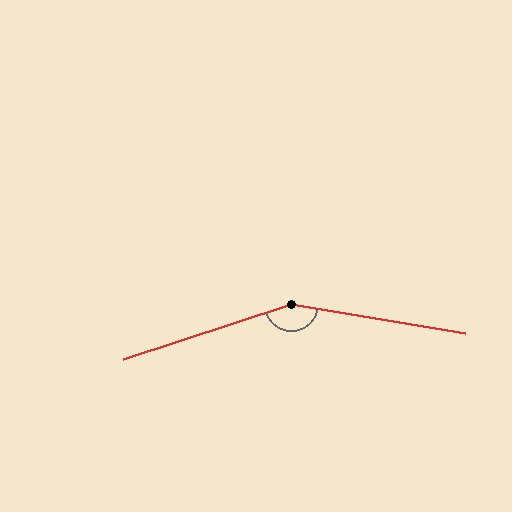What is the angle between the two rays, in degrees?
Approximately 152 degrees.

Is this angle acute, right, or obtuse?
It is obtuse.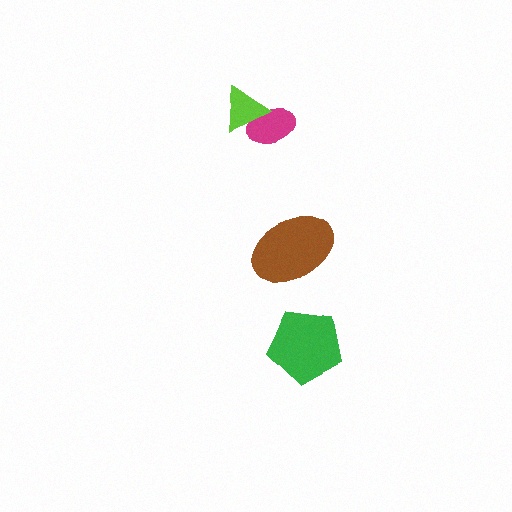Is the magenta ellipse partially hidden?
Yes, it is partially covered by another shape.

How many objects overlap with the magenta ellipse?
1 object overlaps with the magenta ellipse.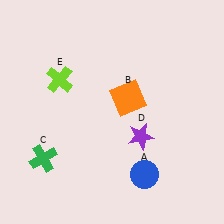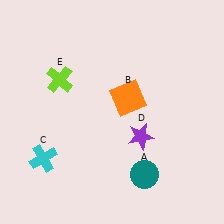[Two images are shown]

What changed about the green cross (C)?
In Image 1, C is green. In Image 2, it changed to cyan.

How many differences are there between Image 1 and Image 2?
There are 2 differences between the two images.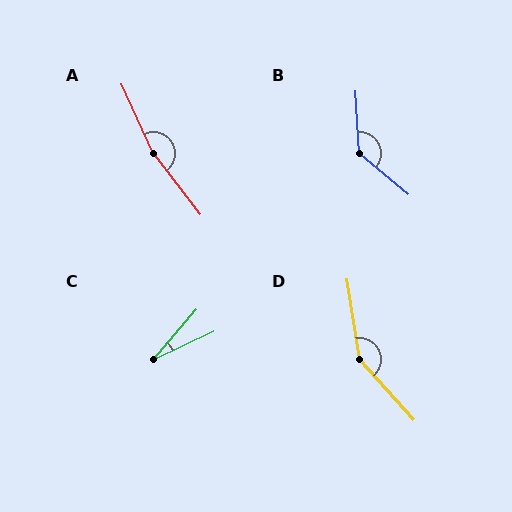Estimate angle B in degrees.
Approximately 132 degrees.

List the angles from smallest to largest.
C (23°), B (132°), D (147°), A (167°).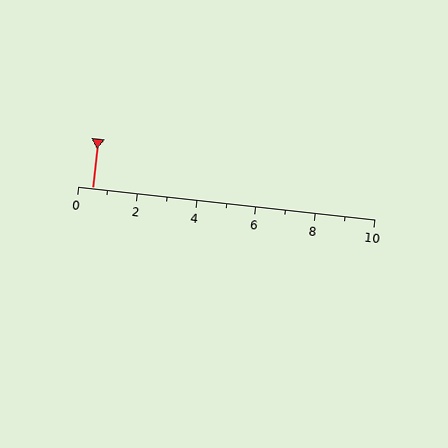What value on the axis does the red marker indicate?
The marker indicates approximately 0.5.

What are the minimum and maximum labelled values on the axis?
The axis runs from 0 to 10.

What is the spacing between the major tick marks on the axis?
The major ticks are spaced 2 apart.